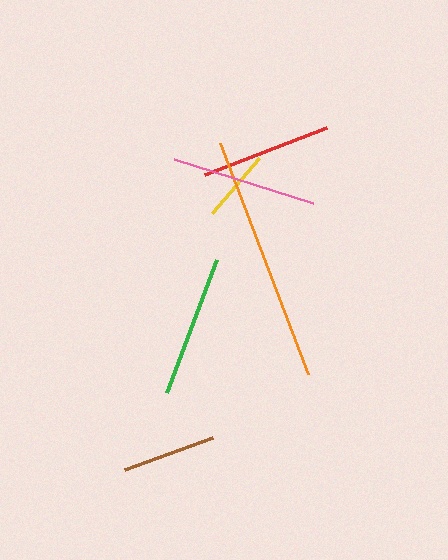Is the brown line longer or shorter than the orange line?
The orange line is longer than the brown line.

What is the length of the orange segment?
The orange segment is approximately 247 pixels long.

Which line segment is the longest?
The orange line is the longest at approximately 247 pixels.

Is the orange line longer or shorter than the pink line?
The orange line is longer than the pink line.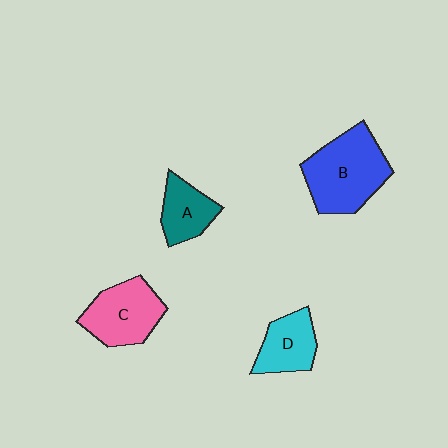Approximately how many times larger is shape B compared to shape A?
Approximately 2.0 times.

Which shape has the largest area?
Shape B (blue).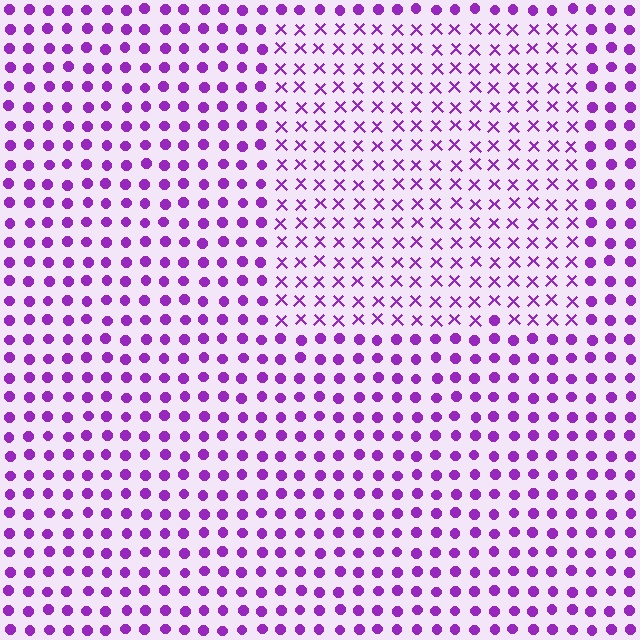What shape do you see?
I see a rectangle.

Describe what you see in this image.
The image is filled with small purple elements arranged in a uniform grid. A rectangle-shaped region contains X marks, while the surrounding area contains circles. The boundary is defined purely by the change in element shape.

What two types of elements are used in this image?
The image uses X marks inside the rectangle region and circles outside it.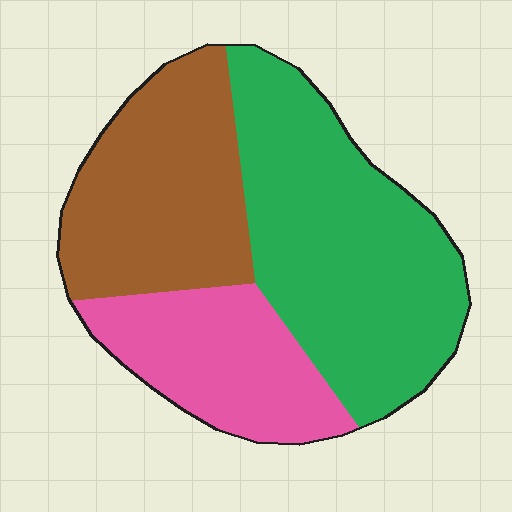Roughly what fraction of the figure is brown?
Brown covers 31% of the figure.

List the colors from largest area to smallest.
From largest to smallest: green, brown, pink.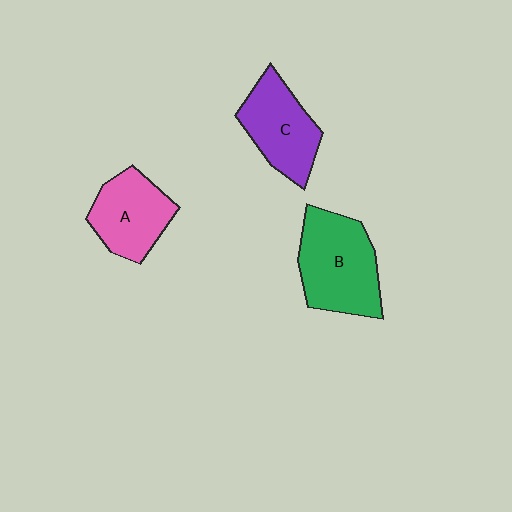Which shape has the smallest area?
Shape A (pink).